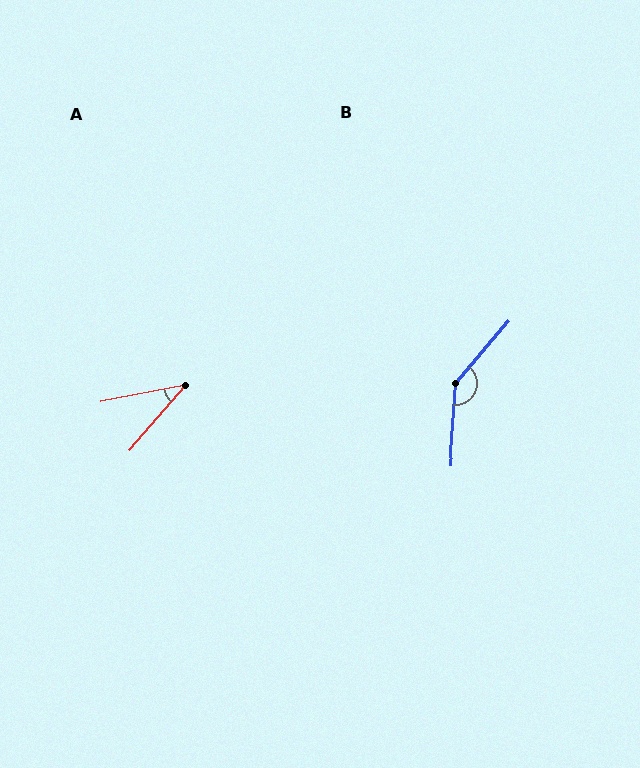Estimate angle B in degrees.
Approximately 143 degrees.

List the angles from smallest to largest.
A (38°), B (143°).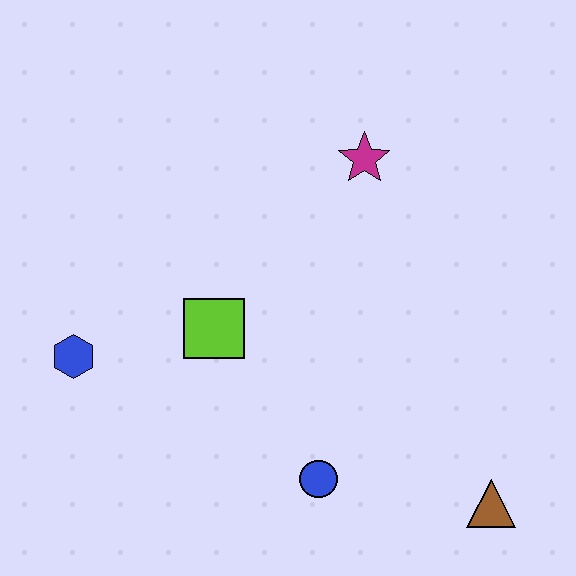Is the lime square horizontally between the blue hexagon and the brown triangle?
Yes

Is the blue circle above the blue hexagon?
No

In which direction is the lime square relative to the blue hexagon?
The lime square is to the right of the blue hexagon.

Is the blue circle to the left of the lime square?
No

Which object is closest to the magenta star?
The lime square is closest to the magenta star.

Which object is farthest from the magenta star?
The brown triangle is farthest from the magenta star.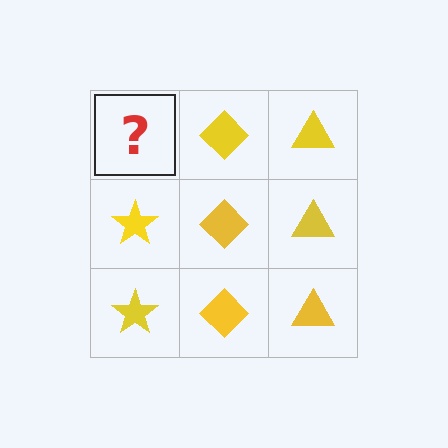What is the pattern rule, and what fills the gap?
The rule is that each column has a consistent shape. The gap should be filled with a yellow star.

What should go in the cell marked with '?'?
The missing cell should contain a yellow star.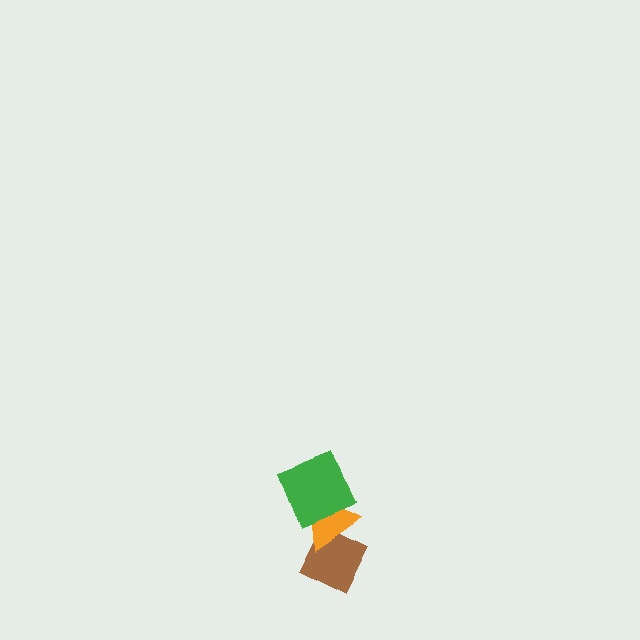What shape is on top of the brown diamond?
The orange triangle is on top of the brown diamond.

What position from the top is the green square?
The green square is 1st from the top.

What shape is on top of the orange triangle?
The green square is on top of the orange triangle.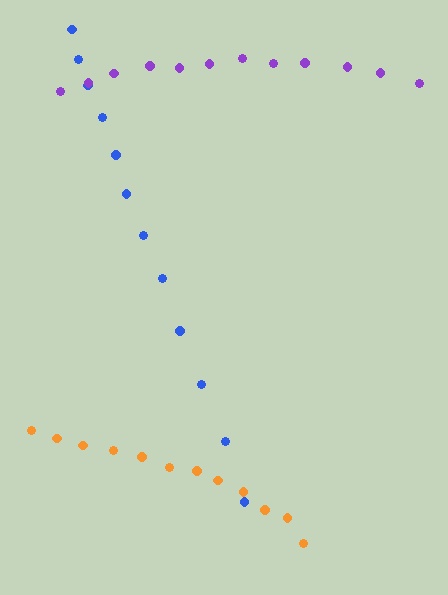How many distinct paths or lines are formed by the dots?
There are 3 distinct paths.